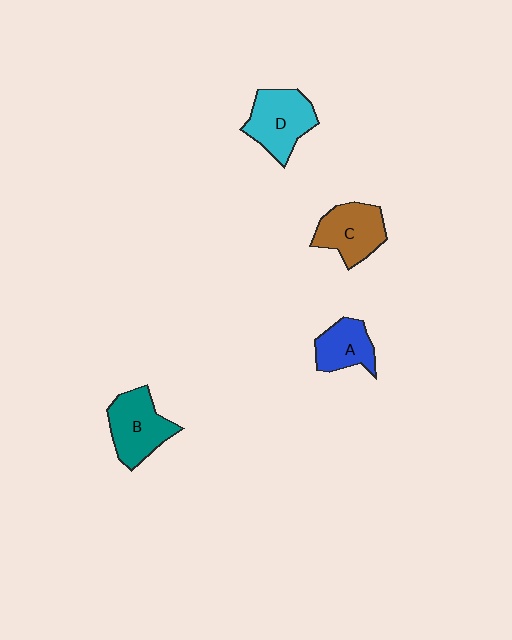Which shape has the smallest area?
Shape A (blue).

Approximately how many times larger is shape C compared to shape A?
Approximately 1.3 times.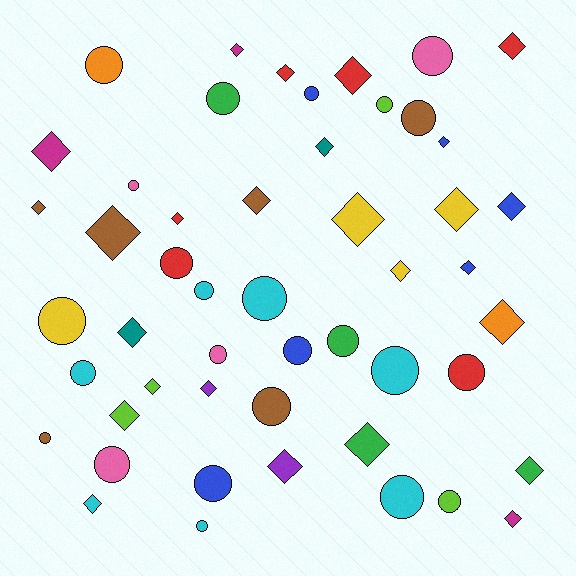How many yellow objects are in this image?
There are 4 yellow objects.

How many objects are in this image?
There are 50 objects.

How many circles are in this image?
There are 24 circles.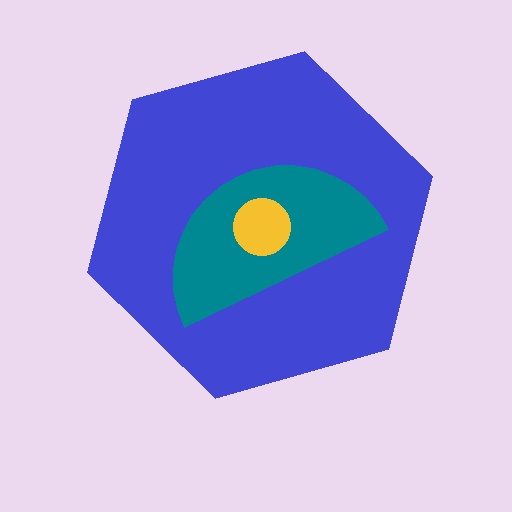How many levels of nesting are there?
3.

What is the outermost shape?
The blue hexagon.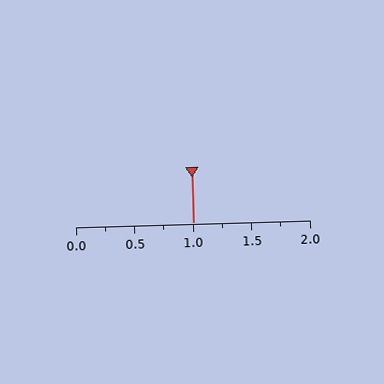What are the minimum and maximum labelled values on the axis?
The axis runs from 0.0 to 2.0.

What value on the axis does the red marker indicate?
The marker indicates approximately 1.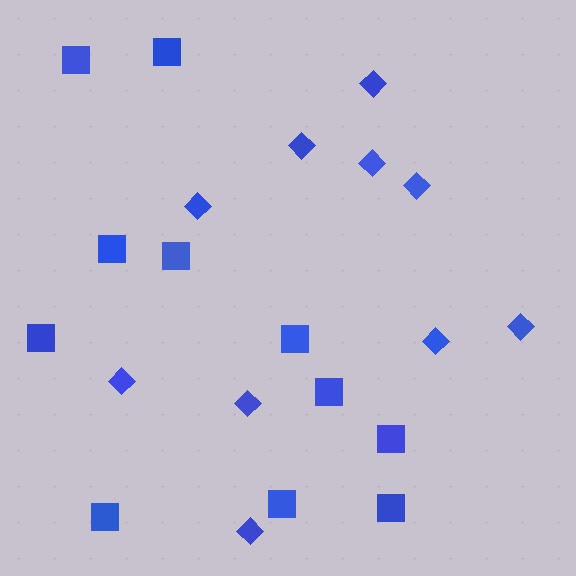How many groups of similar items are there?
There are 2 groups: one group of diamonds (10) and one group of squares (11).